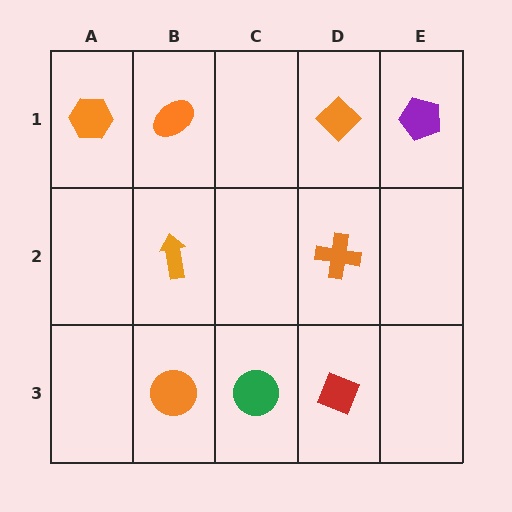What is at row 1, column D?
An orange diamond.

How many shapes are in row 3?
3 shapes.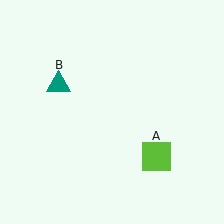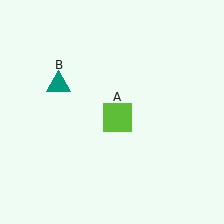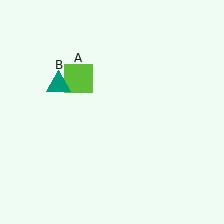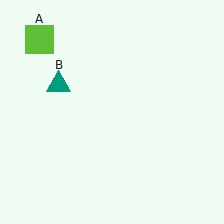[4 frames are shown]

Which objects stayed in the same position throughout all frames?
Teal triangle (object B) remained stationary.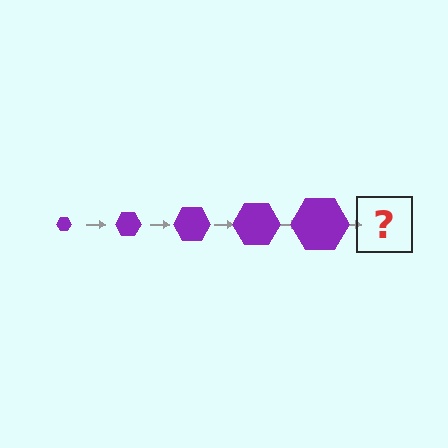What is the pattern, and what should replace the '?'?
The pattern is that the hexagon gets progressively larger each step. The '?' should be a purple hexagon, larger than the previous one.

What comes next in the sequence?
The next element should be a purple hexagon, larger than the previous one.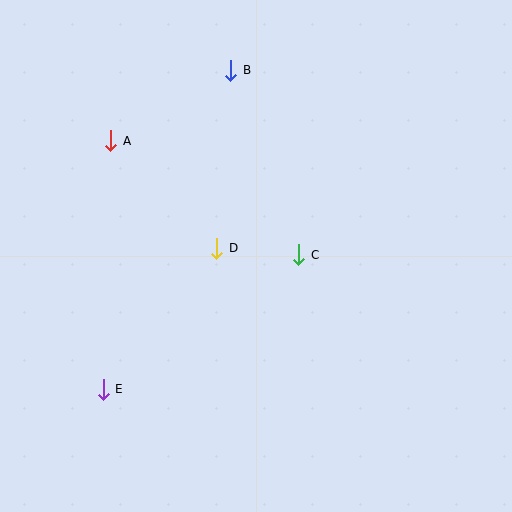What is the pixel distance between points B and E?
The distance between B and E is 343 pixels.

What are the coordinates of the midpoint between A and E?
The midpoint between A and E is at (107, 265).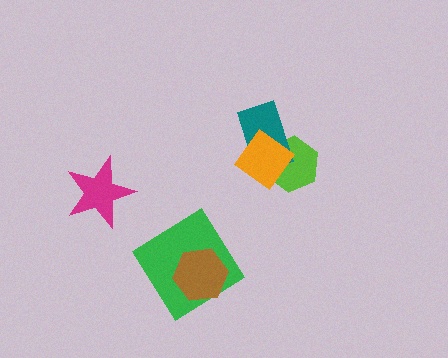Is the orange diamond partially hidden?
No, no other shape covers it.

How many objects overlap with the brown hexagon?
1 object overlaps with the brown hexagon.